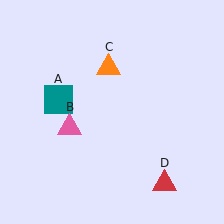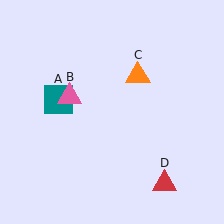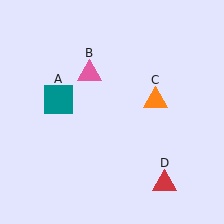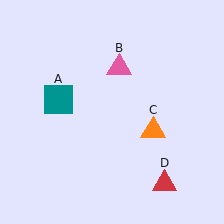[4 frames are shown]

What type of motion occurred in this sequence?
The pink triangle (object B), orange triangle (object C) rotated clockwise around the center of the scene.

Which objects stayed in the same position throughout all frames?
Teal square (object A) and red triangle (object D) remained stationary.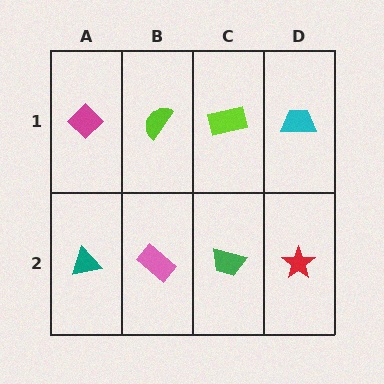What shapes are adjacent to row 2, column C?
A lime rectangle (row 1, column C), a pink rectangle (row 2, column B), a red star (row 2, column D).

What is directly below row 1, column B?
A pink rectangle.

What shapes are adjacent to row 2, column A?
A magenta diamond (row 1, column A), a pink rectangle (row 2, column B).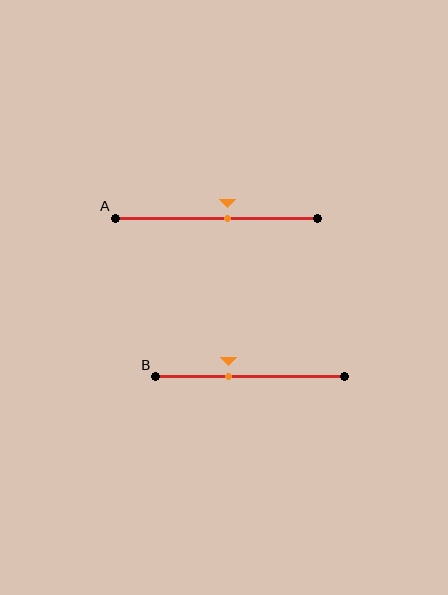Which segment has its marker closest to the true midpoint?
Segment A has its marker closest to the true midpoint.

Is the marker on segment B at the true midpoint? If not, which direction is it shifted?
No, the marker on segment B is shifted to the left by about 11% of the segment length.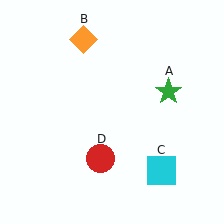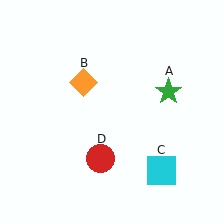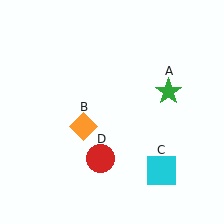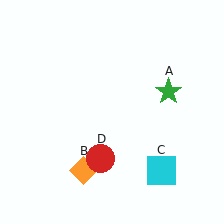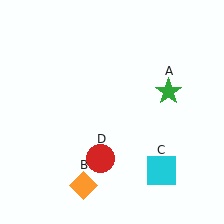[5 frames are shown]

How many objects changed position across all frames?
1 object changed position: orange diamond (object B).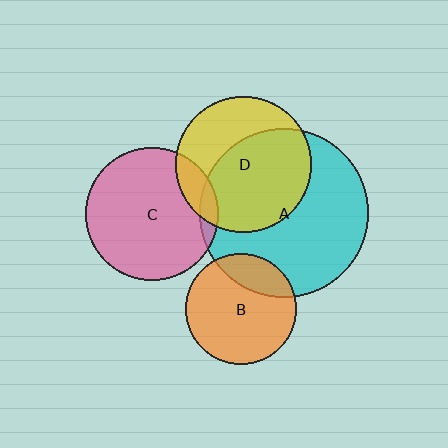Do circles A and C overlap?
Yes.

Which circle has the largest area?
Circle A (cyan).